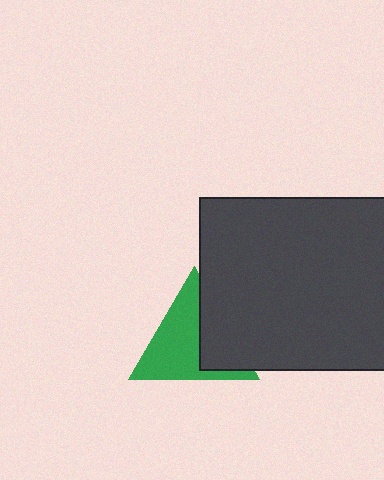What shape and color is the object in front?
The object in front is a dark gray rectangle.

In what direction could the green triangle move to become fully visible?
The green triangle could move left. That would shift it out from behind the dark gray rectangle entirely.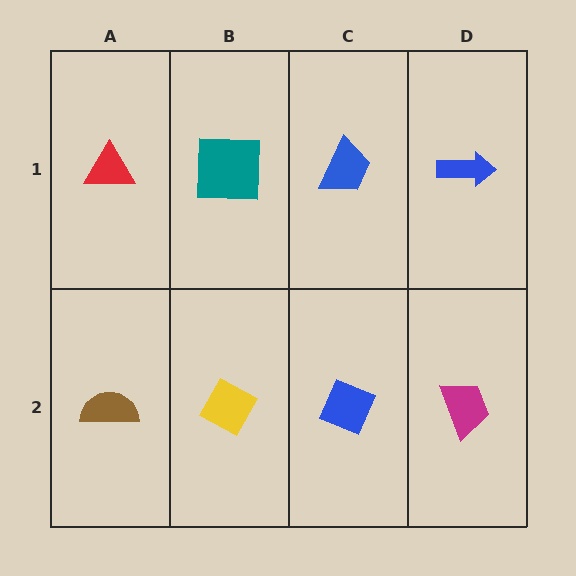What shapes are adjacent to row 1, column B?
A yellow diamond (row 2, column B), a red triangle (row 1, column A), a blue trapezoid (row 1, column C).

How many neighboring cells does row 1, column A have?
2.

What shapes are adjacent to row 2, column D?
A blue arrow (row 1, column D), a blue diamond (row 2, column C).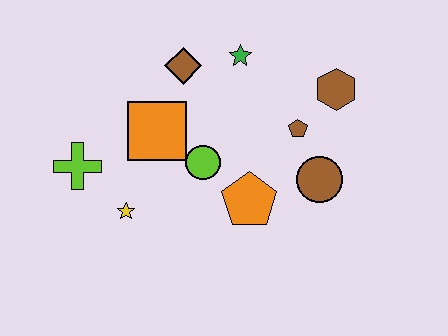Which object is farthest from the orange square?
The brown hexagon is farthest from the orange square.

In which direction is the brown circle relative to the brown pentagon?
The brown circle is below the brown pentagon.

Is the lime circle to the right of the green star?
No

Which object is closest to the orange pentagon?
The lime circle is closest to the orange pentagon.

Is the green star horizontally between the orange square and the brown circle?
Yes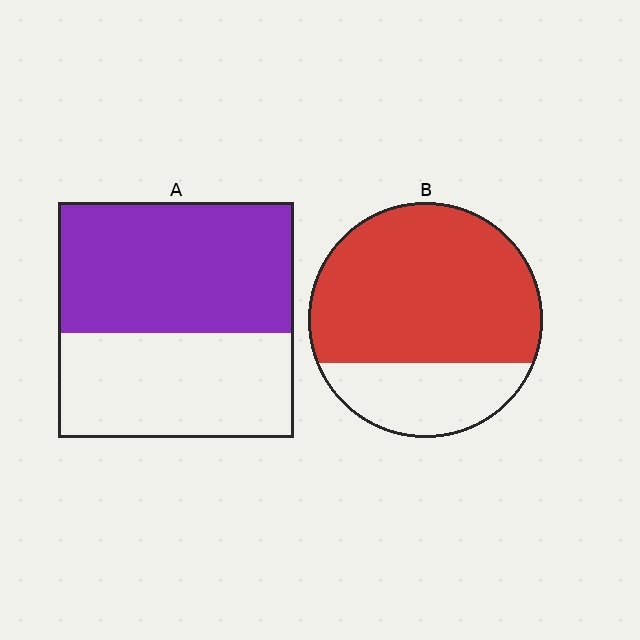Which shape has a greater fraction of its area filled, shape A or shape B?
Shape B.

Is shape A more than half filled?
Yes.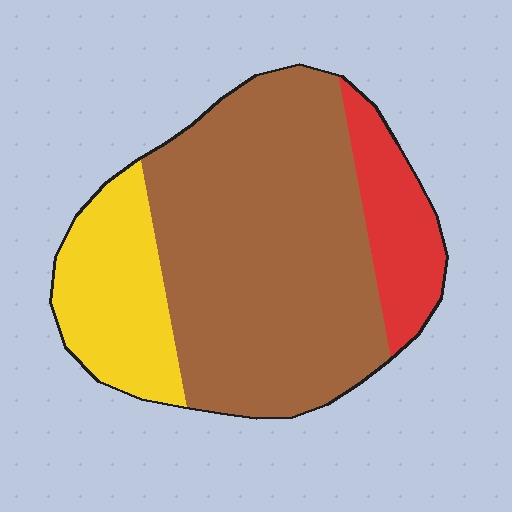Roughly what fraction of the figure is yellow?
Yellow covers around 20% of the figure.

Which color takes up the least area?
Red, at roughly 15%.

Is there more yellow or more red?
Yellow.